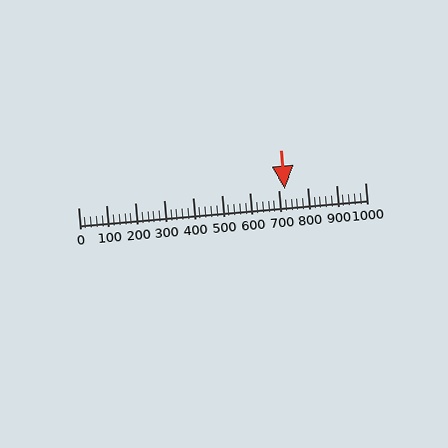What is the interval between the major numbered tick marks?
The major tick marks are spaced 100 units apart.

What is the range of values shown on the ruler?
The ruler shows values from 0 to 1000.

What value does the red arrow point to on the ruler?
The red arrow points to approximately 720.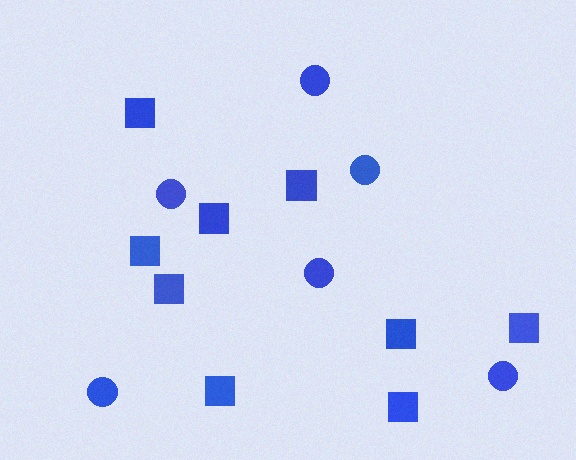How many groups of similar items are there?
There are 2 groups: one group of circles (6) and one group of squares (9).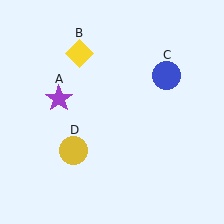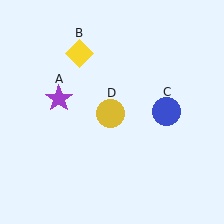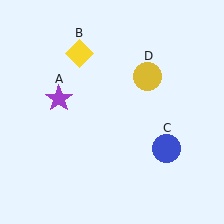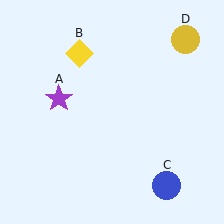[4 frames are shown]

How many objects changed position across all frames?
2 objects changed position: blue circle (object C), yellow circle (object D).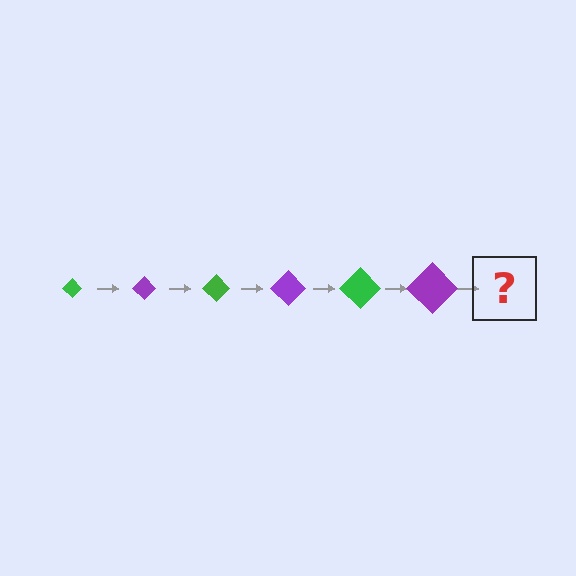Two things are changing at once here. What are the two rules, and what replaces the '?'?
The two rules are that the diamond grows larger each step and the color cycles through green and purple. The '?' should be a green diamond, larger than the previous one.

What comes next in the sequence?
The next element should be a green diamond, larger than the previous one.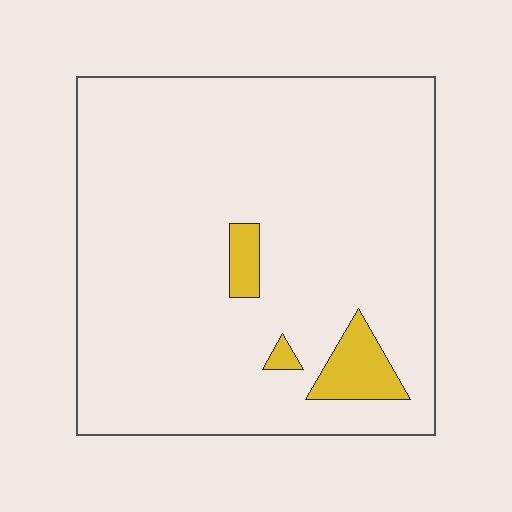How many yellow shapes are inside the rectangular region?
3.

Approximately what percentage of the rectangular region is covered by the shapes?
Approximately 5%.